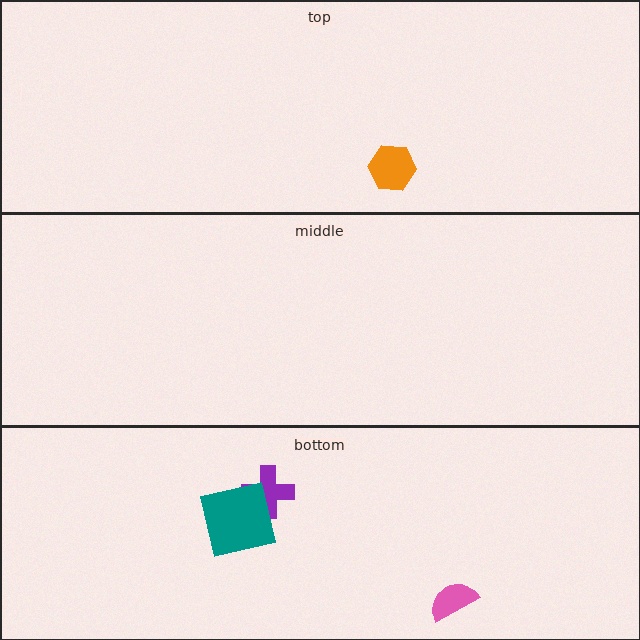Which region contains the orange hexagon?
The top region.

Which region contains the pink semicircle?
The bottom region.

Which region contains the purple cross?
The bottom region.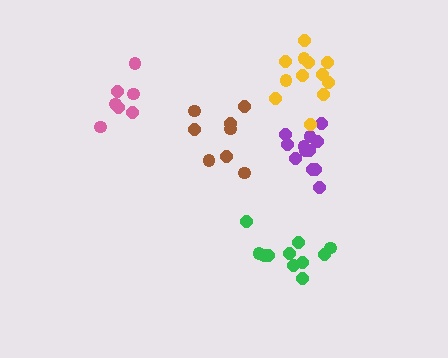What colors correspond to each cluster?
The clusters are colored: green, brown, pink, purple, yellow.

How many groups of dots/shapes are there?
There are 5 groups.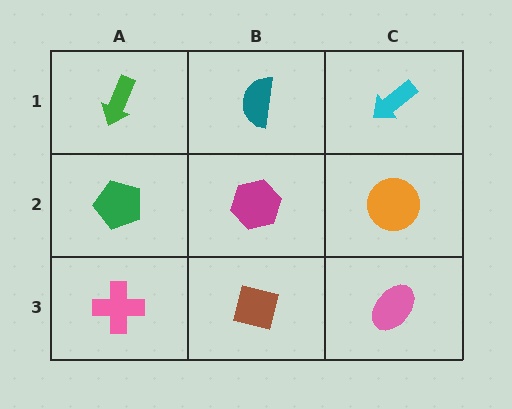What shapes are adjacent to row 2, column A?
A green arrow (row 1, column A), a pink cross (row 3, column A), a magenta hexagon (row 2, column B).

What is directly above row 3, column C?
An orange circle.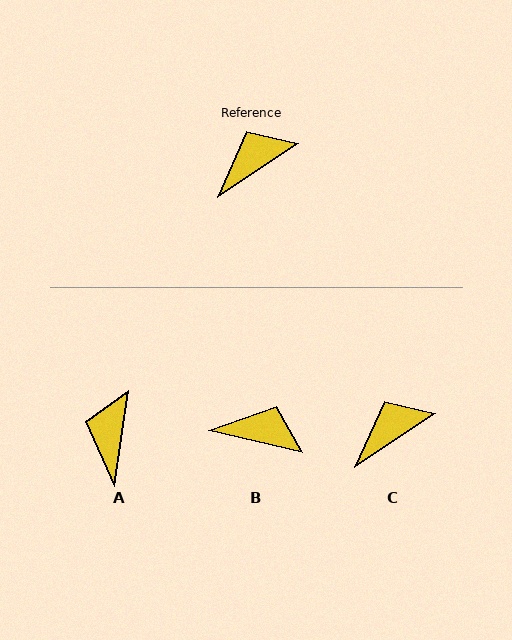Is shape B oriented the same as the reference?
No, it is off by about 47 degrees.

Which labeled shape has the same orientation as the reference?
C.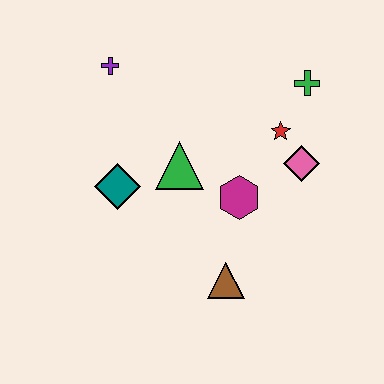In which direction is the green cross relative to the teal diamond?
The green cross is to the right of the teal diamond.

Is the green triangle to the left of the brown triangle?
Yes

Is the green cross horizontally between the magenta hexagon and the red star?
No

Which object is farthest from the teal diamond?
The green cross is farthest from the teal diamond.